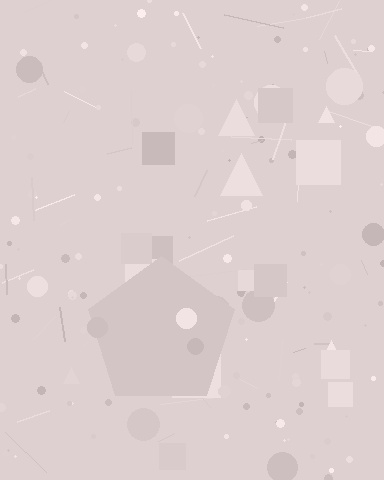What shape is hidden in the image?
A pentagon is hidden in the image.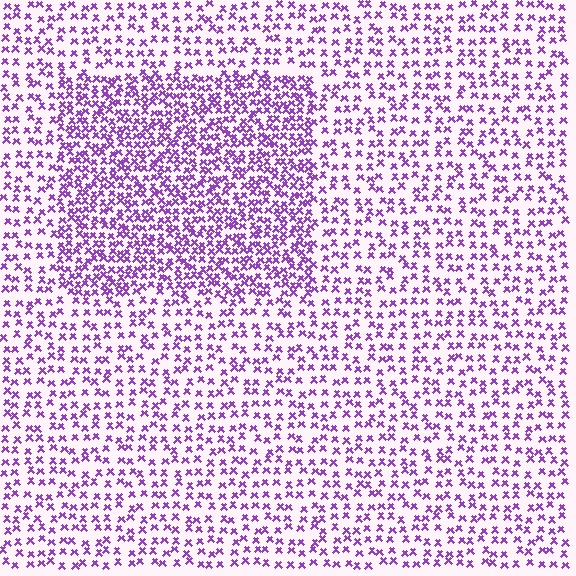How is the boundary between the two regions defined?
The boundary is defined by a change in element density (approximately 1.9x ratio). All elements are the same color, size, and shape.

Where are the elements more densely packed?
The elements are more densely packed inside the rectangle boundary.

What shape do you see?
I see a rectangle.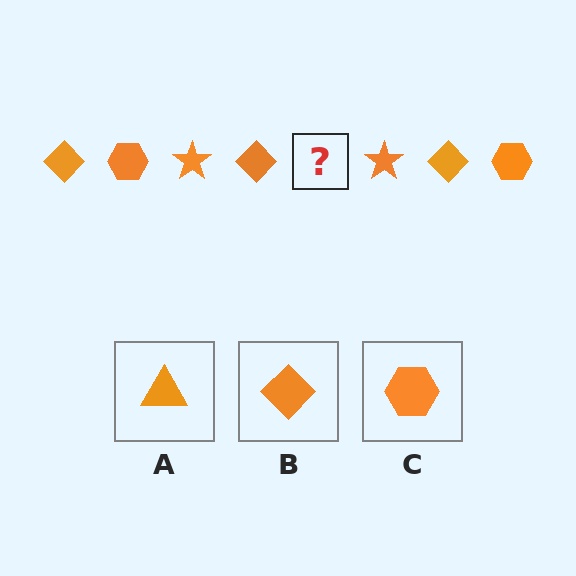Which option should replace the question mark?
Option C.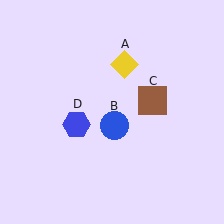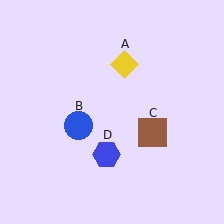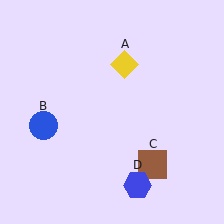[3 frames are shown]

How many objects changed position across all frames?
3 objects changed position: blue circle (object B), brown square (object C), blue hexagon (object D).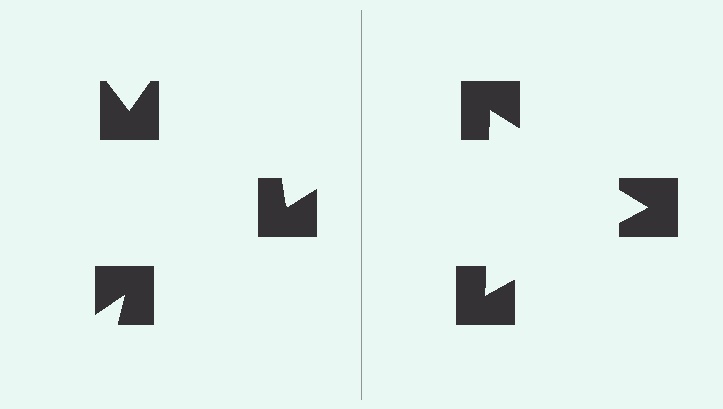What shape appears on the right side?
An illusory triangle.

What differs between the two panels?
The notched squares are positioned identically on both sides; only the wedge orientations differ. On the right they align to a triangle; on the left they are misaligned.